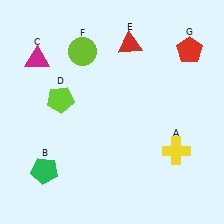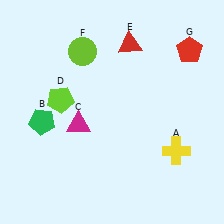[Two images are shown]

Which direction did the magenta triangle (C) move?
The magenta triangle (C) moved down.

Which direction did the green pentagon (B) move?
The green pentagon (B) moved up.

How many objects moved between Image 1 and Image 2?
2 objects moved between the two images.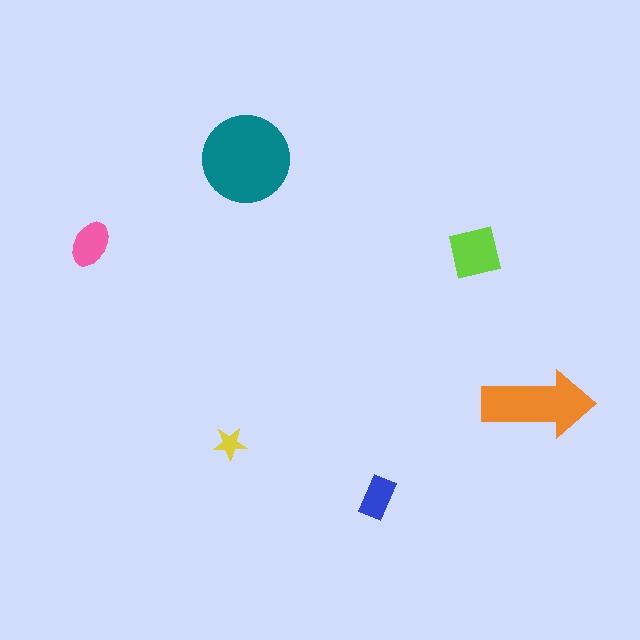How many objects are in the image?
There are 6 objects in the image.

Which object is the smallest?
The yellow star.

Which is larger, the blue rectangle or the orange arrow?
The orange arrow.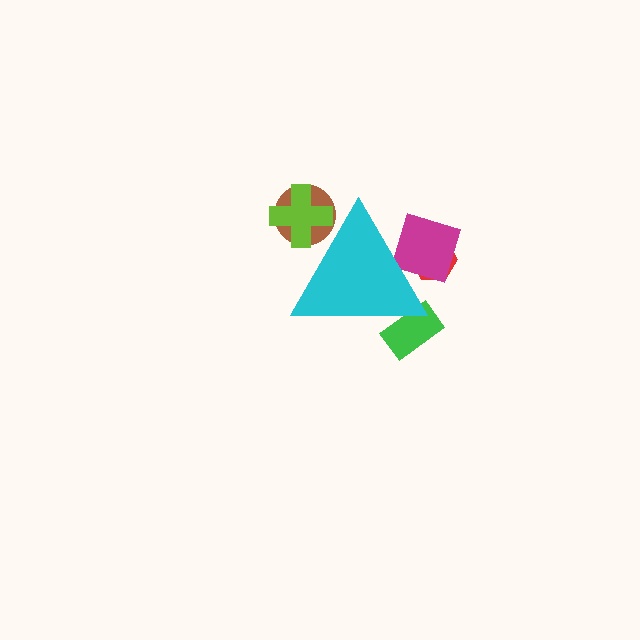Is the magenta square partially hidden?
Yes, the magenta square is partially hidden behind the cyan triangle.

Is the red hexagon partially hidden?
Yes, the red hexagon is partially hidden behind the cyan triangle.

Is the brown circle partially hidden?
Yes, the brown circle is partially hidden behind the cyan triangle.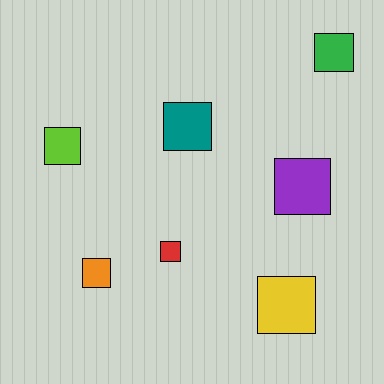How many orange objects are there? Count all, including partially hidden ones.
There is 1 orange object.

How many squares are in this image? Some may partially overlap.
There are 7 squares.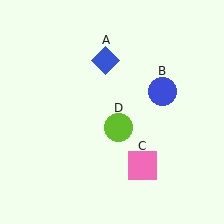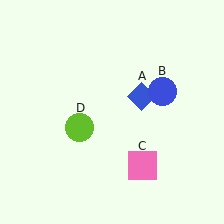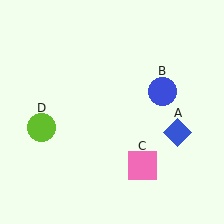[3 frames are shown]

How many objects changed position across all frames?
2 objects changed position: blue diamond (object A), lime circle (object D).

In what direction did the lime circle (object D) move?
The lime circle (object D) moved left.